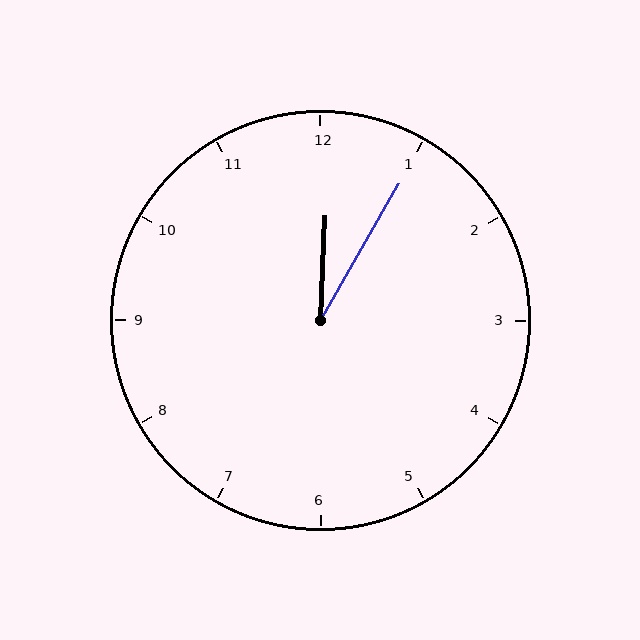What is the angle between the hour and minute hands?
Approximately 28 degrees.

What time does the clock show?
12:05.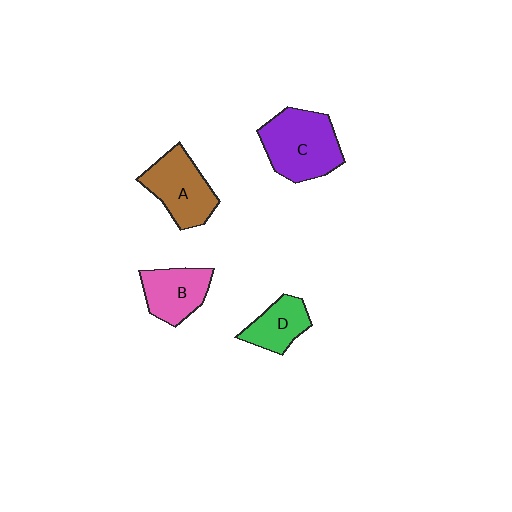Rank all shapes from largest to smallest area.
From largest to smallest: C (purple), A (brown), B (pink), D (green).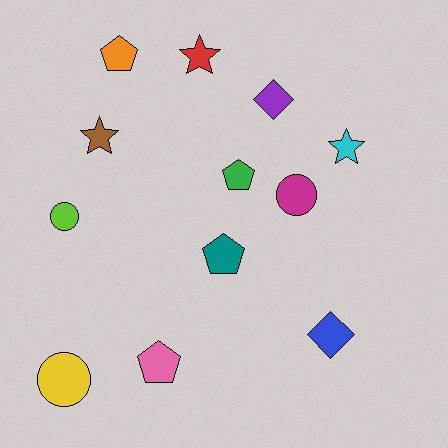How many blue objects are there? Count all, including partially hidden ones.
There is 1 blue object.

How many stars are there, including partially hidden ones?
There are 3 stars.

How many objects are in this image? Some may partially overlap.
There are 12 objects.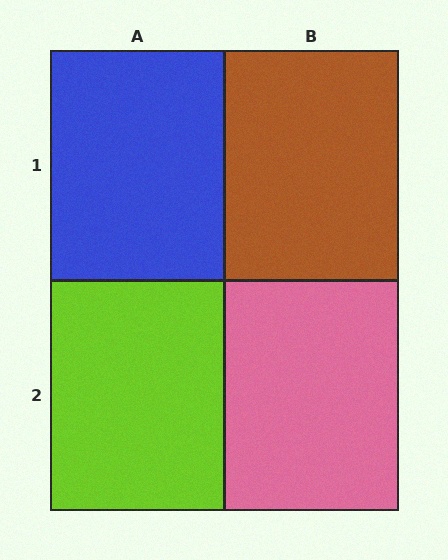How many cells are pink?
1 cell is pink.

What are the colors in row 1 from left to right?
Blue, brown.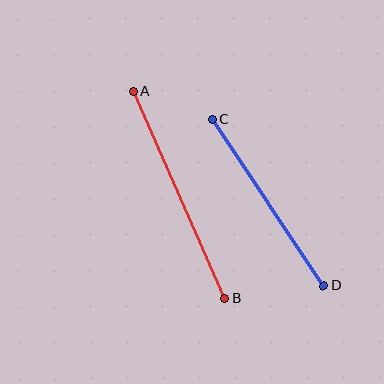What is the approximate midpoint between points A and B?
The midpoint is at approximately (179, 195) pixels.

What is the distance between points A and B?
The distance is approximately 227 pixels.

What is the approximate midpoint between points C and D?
The midpoint is at approximately (268, 202) pixels.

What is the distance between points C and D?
The distance is approximately 201 pixels.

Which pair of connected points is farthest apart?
Points A and B are farthest apart.